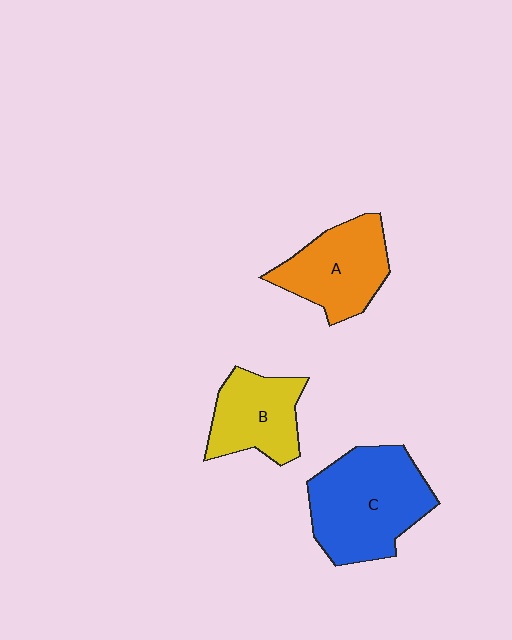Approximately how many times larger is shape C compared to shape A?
Approximately 1.4 times.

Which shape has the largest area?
Shape C (blue).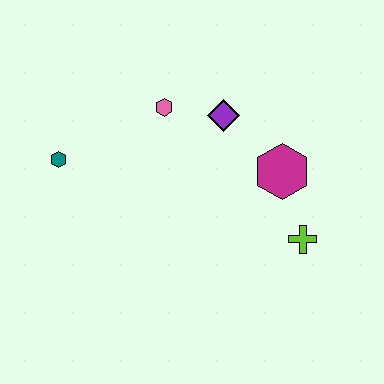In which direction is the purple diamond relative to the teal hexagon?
The purple diamond is to the right of the teal hexagon.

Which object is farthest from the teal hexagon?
The lime cross is farthest from the teal hexagon.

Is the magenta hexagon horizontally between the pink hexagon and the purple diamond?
No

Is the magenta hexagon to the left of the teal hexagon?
No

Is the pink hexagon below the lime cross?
No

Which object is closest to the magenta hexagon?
The lime cross is closest to the magenta hexagon.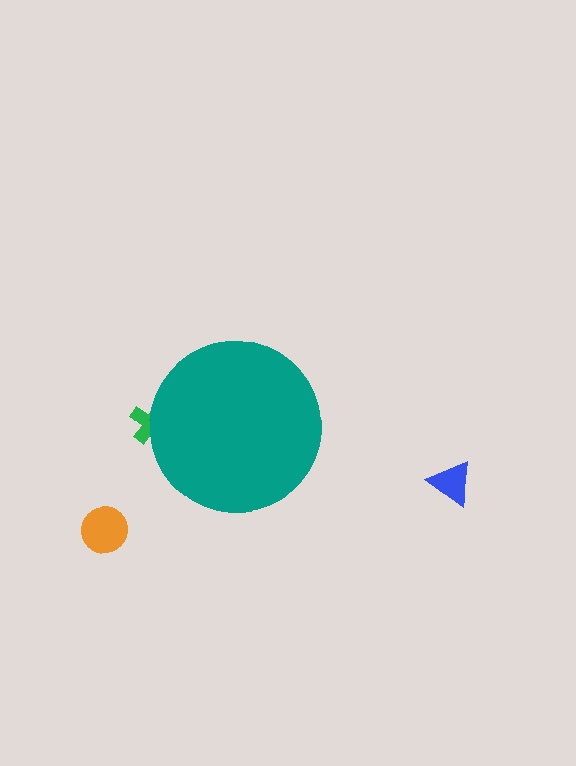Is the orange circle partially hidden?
No, the orange circle is fully visible.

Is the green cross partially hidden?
Yes, the green cross is partially hidden behind the teal circle.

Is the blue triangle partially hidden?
No, the blue triangle is fully visible.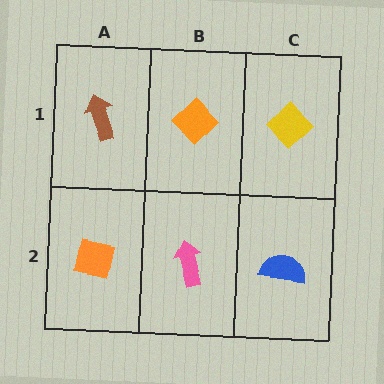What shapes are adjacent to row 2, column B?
An orange diamond (row 1, column B), an orange square (row 2, column A), a blue semicircle (row 2, column C).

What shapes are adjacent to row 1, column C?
A blue semicircle (row 2, column C), an orange diamond (row 1, column B).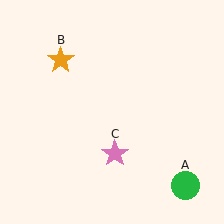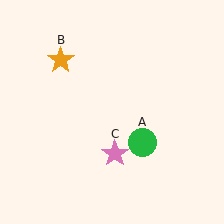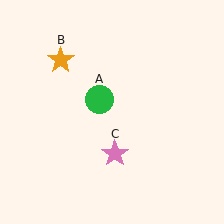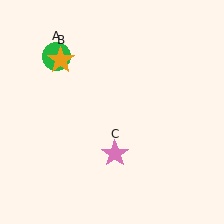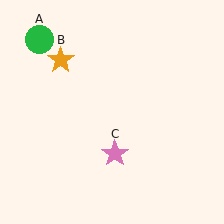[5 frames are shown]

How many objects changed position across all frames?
1 object changed position: green circle (object A).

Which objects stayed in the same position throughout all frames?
Orange star (object B) and pink star (object C) remained stationary.